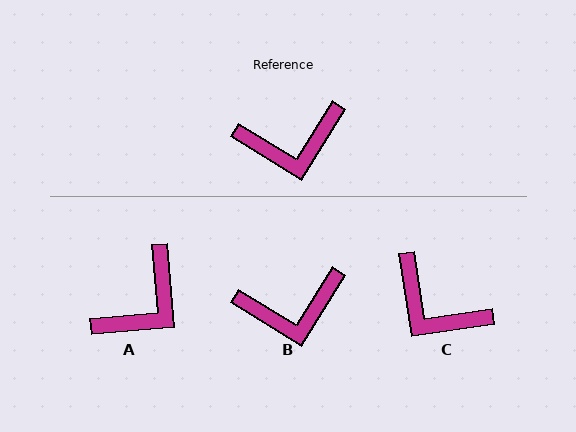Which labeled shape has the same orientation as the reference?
B.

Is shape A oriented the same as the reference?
No, it is off by about 37 degrees.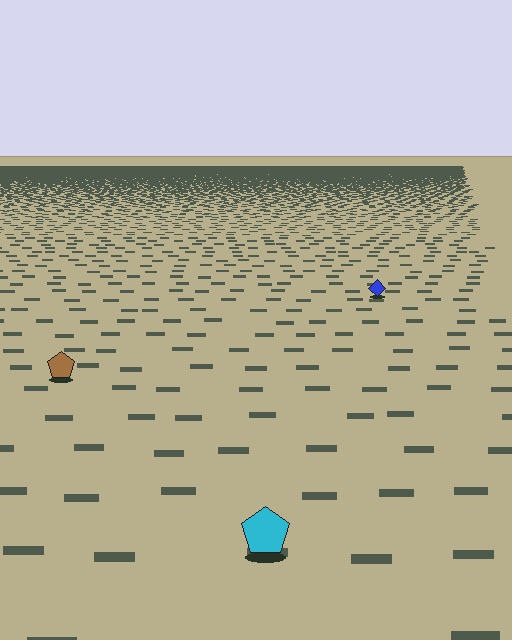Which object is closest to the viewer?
The cyan pentagon is closest. The texture marks near it are larger and more spread out.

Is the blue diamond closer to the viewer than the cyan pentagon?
No. The cyan pentagon is closer — you can tell from the texture gradient: the ground texture is coarser near it.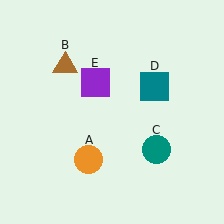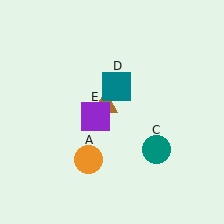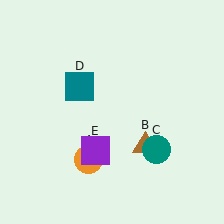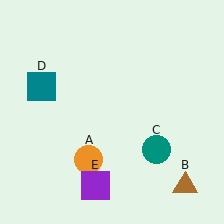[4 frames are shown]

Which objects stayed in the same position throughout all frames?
Orange circle (object A) and teal circle (object C) remained stationary.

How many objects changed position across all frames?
3 objects changed position: brown triangle (object B), teal square (object D), purple square (object E).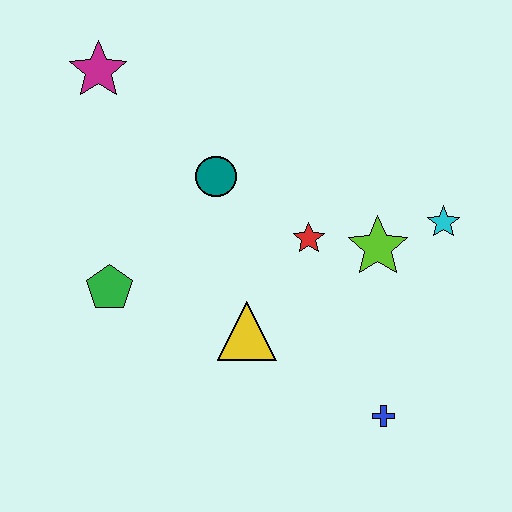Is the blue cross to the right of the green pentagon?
Yes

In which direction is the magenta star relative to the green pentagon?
The magenta star is above the green pentagon.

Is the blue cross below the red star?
Yes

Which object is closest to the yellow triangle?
The red star is closest to the yellow triangle.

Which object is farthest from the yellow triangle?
The magenta star is farthest from the yellow triangle.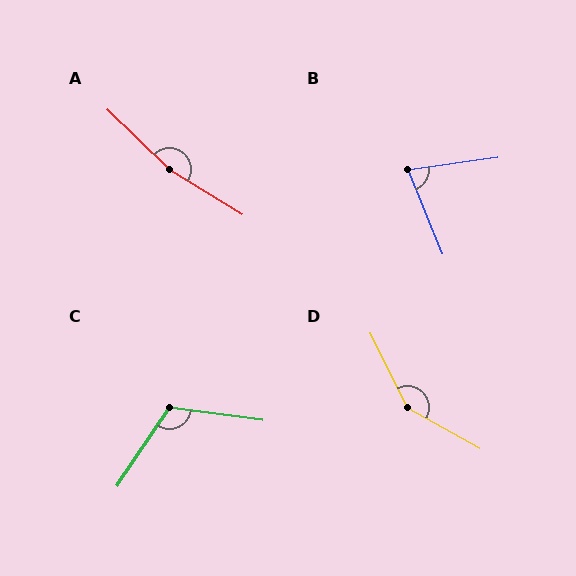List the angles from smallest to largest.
B (75°), C (116°), D (145°), A (168°).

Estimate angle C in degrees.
Approximately 116 degrees.